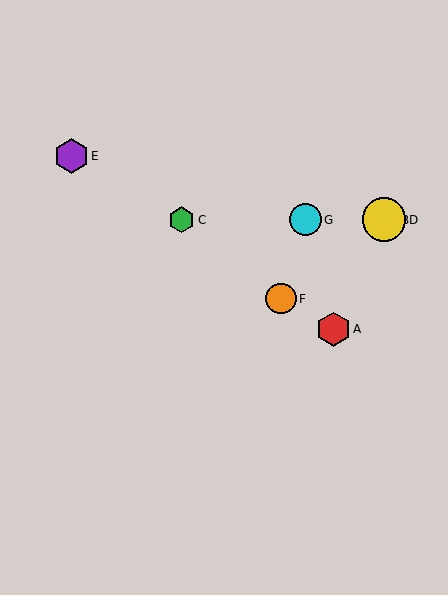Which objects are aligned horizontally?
Objects B, C, D, G are aligned horizontally.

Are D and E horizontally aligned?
No, D is at y≈220 and E is at y≈156.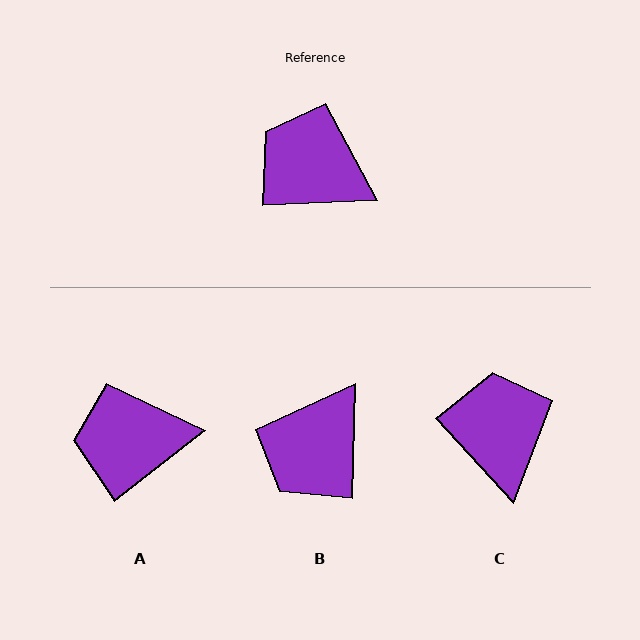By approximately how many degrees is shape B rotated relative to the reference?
Approximately 86 degrees counter-clockwise.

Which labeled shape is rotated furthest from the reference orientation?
B, about 86 degrees away.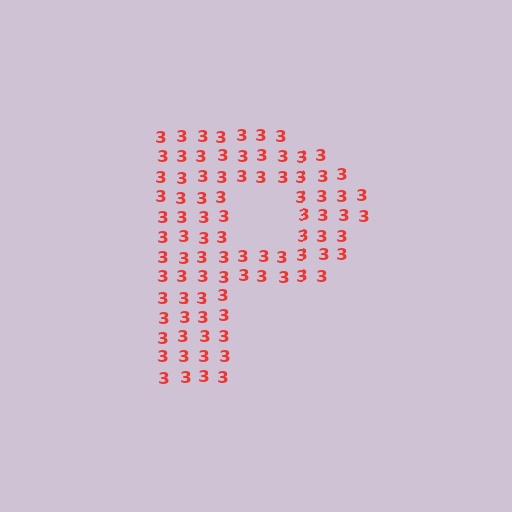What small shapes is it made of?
It is made of small digit 3's.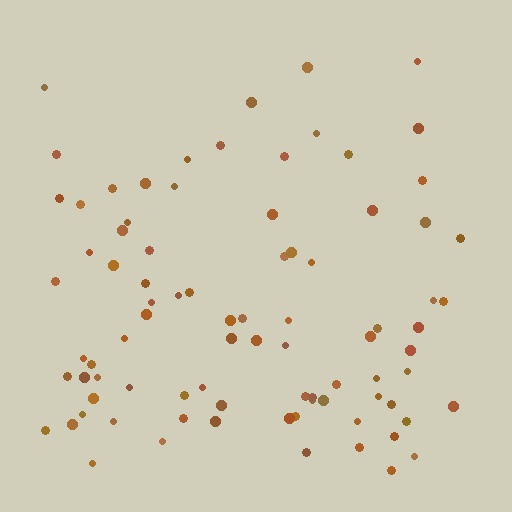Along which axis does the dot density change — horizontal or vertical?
Vertical.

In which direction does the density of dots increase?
From top to bottom, with the bottom side densest.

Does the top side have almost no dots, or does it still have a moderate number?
Still a moderate number, just noticeably fewer than the bottom.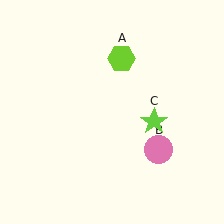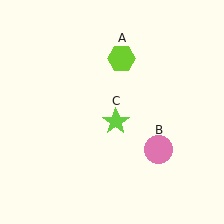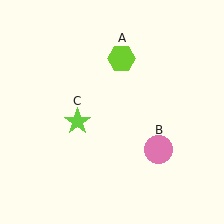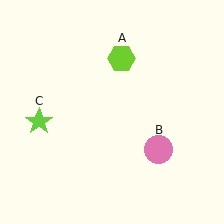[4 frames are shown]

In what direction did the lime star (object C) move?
The lime star (object C) moved left.